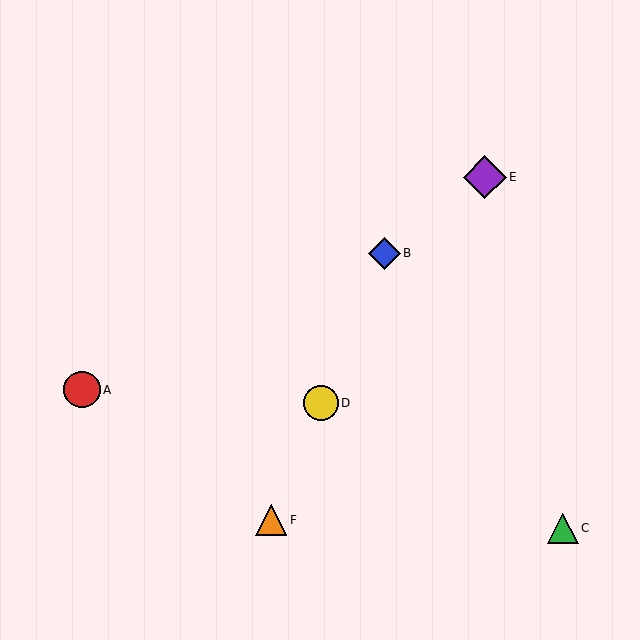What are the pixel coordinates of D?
Object D is at (321, 403).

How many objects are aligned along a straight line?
3 objects (B, D, F) are aligned along a straight line.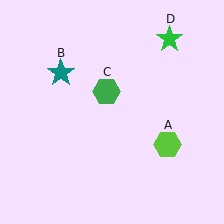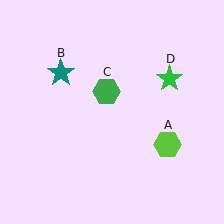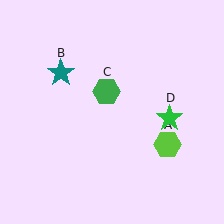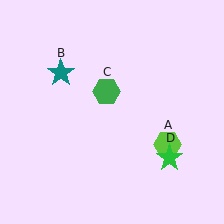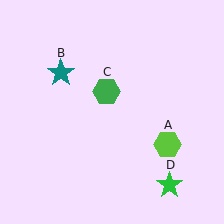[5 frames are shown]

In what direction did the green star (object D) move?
The green star (object D) moved down.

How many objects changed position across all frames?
1 object changed position: green star (object D).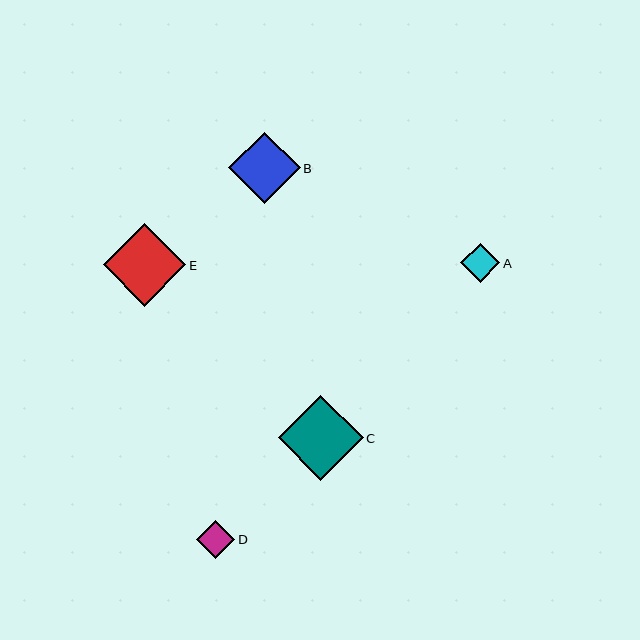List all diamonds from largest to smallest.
From largest to smallest: C, E, B, A, D.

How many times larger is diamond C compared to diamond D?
Diamond C is approximately 2.2 times the size of diamond D.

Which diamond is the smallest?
Diamond D is the smallest with a size of approximately 39 pixels.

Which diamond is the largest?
Diamond C is the largest with a size of approximately 85 pixels.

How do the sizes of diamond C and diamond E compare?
Diamond C and diamond E are approximately the same size.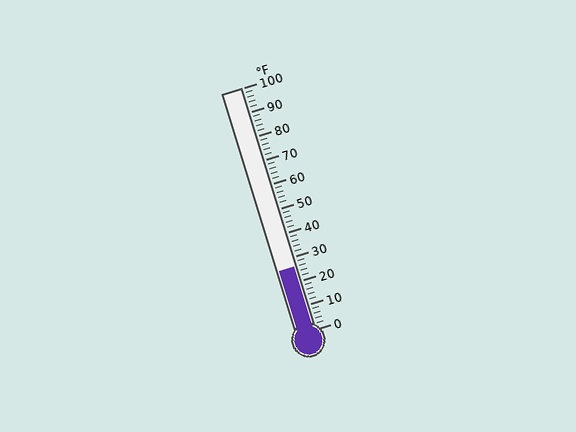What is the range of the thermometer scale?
The thermometer scale ranges from 0°F to 100°F.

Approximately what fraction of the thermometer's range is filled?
The thermometer is filled to approximately 25% of its range.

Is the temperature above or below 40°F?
The temperature is below 40°F.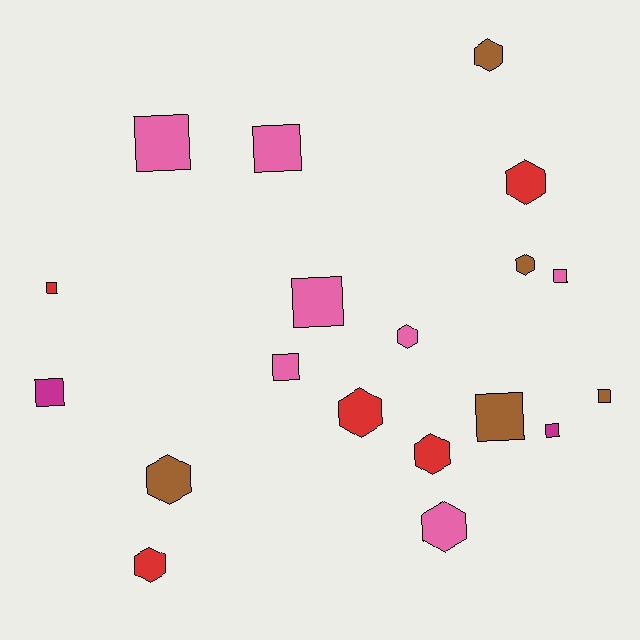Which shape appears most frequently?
Square, with 10 objects.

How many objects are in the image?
There are 19 objects.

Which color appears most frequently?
Pink, with 7 objects.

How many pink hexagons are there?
There are 2 pink hexagons.